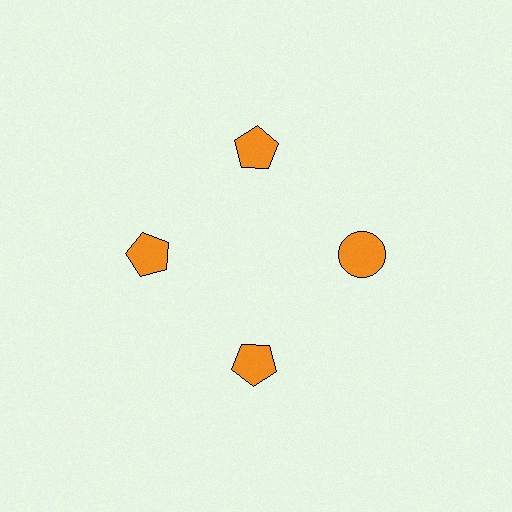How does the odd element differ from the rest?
It has a different shape: circle instead of pentagon.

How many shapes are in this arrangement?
There are 4 shapes arranged in a ring pattern.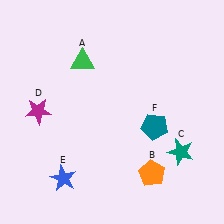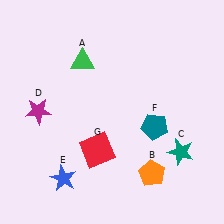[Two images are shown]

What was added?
A red square (G) was added in Image 2.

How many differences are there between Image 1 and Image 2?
There is 1 difference between the two images.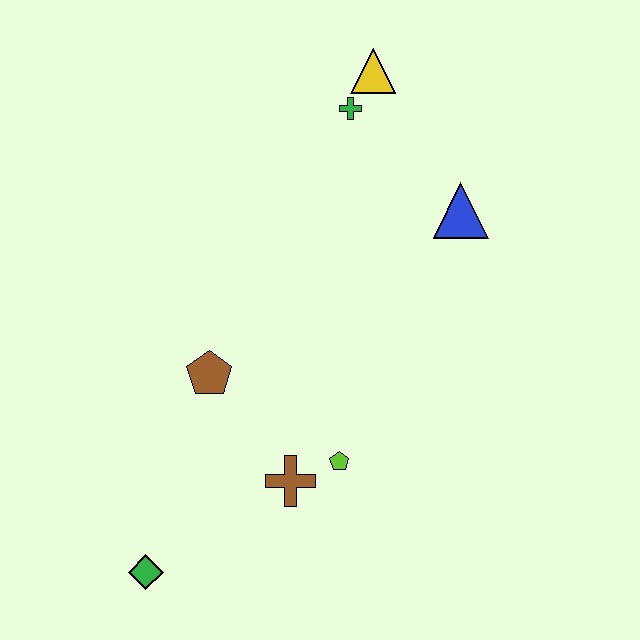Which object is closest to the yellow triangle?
The green cross is closest to the yellow triangle.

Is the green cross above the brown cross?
Yes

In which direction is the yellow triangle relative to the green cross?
The yellow triangle is above the green cross.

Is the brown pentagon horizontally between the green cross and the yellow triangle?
No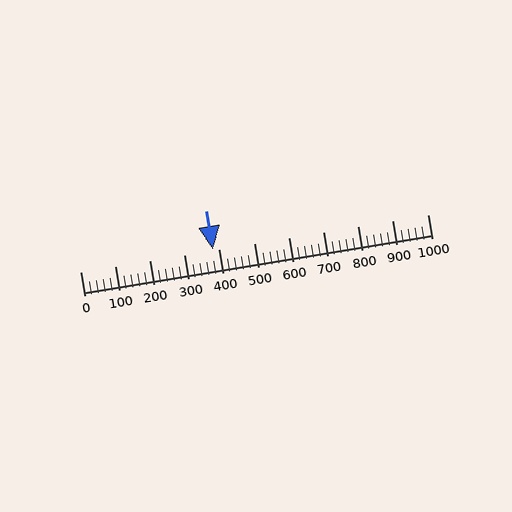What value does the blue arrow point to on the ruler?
The blue arrow points to approximately 381.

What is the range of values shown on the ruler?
The ruler shows values from 0 to 1000.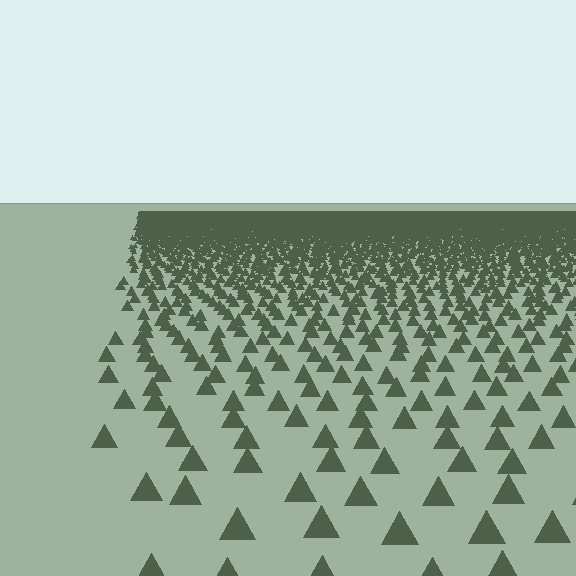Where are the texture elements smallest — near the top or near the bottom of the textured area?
Near the top.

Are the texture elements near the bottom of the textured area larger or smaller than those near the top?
Larger. Near the bottom, elements are closer to the viewer and appear at a bigger on-screen size.